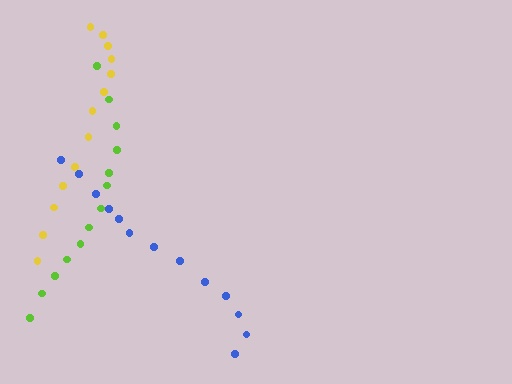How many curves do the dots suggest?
There are 3 distinct paths.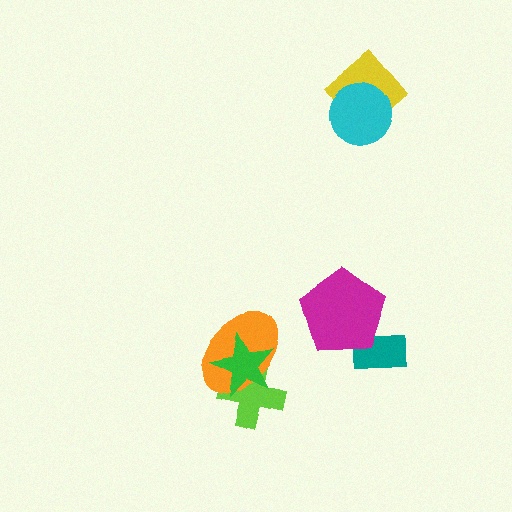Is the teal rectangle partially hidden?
Yes, it is partially covered by another shape.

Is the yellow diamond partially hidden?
Yes, it is partially covered by another shape.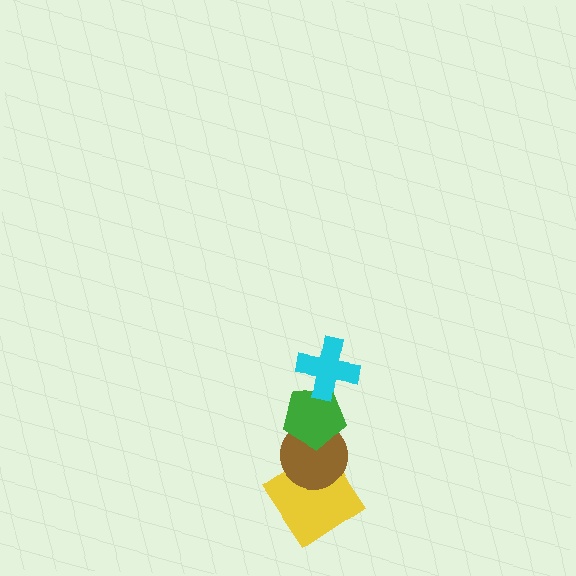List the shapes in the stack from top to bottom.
From top to bottom: the cyan cross, the green pentagon, the brown circle, the yellow diamond.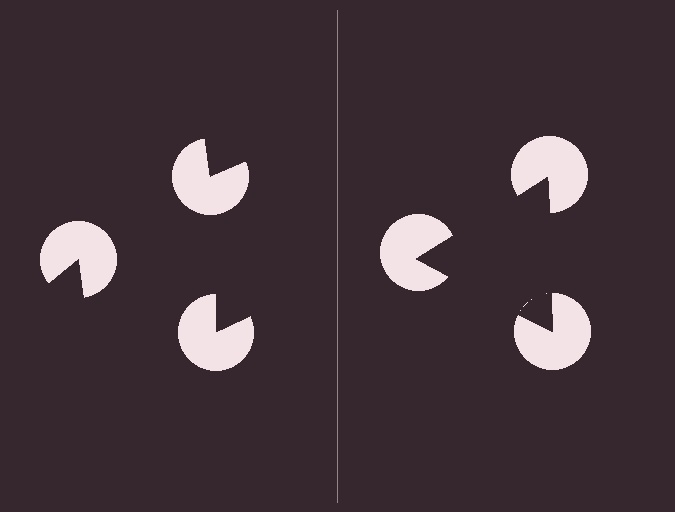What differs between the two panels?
The pac-man discs are positioned identically on both sides; only the wedge orientations differ. On the right they align to a triangle; on the left they are misaligned.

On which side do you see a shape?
An illusory triangle appears on the right side. On the left side the wedge cuts are rotated, so no coherent shape forms.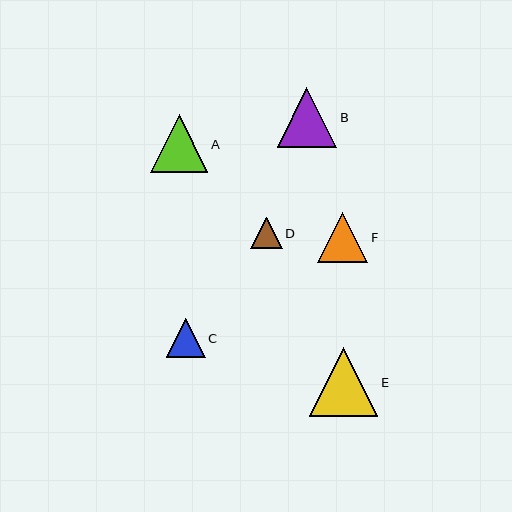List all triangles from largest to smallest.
From largest to smallest: E, B, A, F, C, D.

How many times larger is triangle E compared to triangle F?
Triangle E is approximately 1.4 times the size of triangle F.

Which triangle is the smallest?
Triangle D is the smallest with a size of approximately 31 pixels.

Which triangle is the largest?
Triangle E is the largest with a size of approximately 68 pixels.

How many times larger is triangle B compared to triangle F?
Triangle B is approximately 1.2 times the size of triangle F.